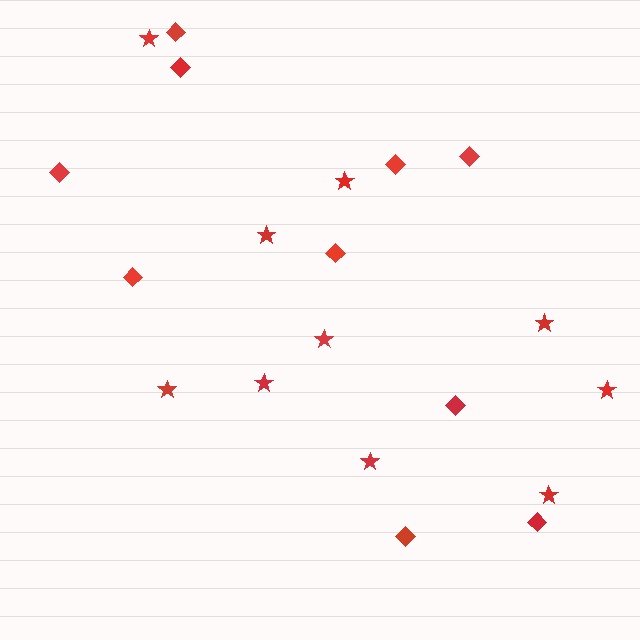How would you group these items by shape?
There are 2 groups: one group of diamonds (10) and one group of stars (10).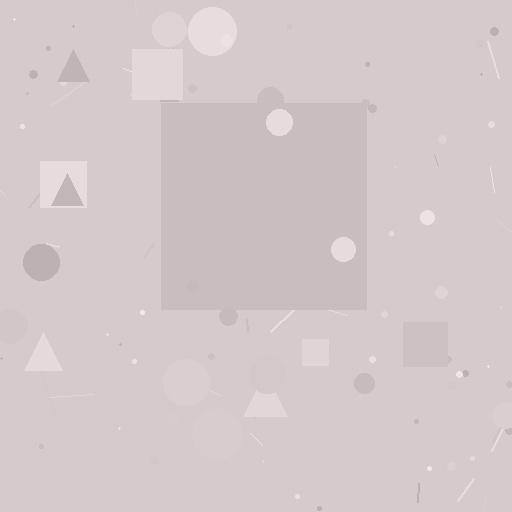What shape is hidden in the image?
A square is hidden in the image.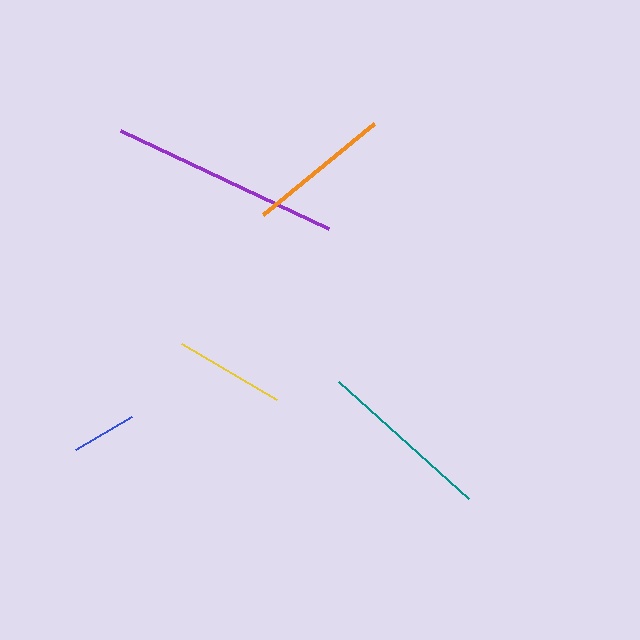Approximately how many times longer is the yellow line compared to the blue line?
The yellow line is approximately 1.7 times the length of the blue line.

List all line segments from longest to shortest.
From longest to shortest: purple, teal, orange, yellow, blue.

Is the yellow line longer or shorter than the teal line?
The teal line is longer than the yellow line.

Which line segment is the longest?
The purple line is the longest at approximately 230 pixels.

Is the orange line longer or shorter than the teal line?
The teal line is longer than the orange line.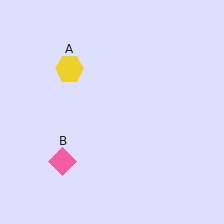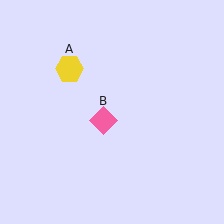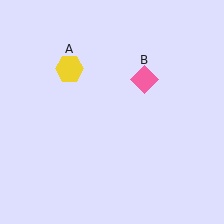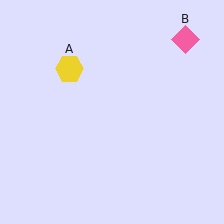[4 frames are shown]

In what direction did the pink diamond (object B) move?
The pink diamond (object B) moved up and to the right.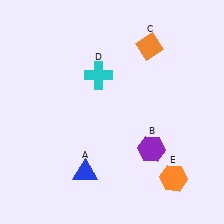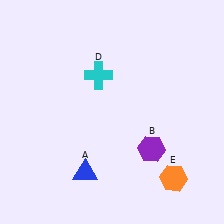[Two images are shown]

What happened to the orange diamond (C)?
The orange diamond (C) was removed in Image 2. It was in the top-right area of Image 1.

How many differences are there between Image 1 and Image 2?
There is 1 difference between the two images.